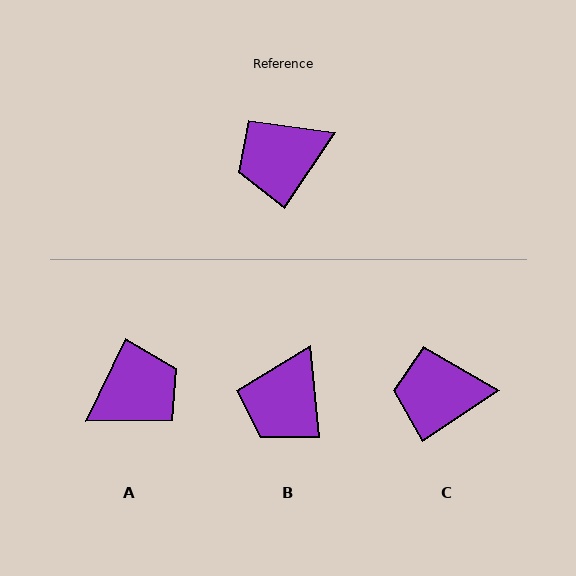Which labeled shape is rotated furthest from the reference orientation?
A, about 172 degrees away.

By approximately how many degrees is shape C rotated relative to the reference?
Approximately 22 degrees clockwise.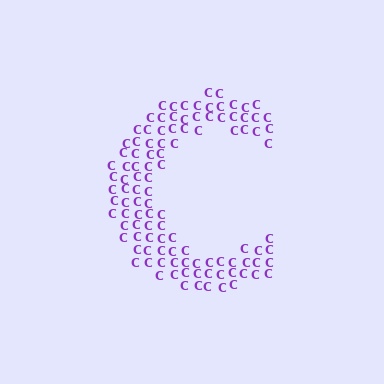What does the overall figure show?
The overall figure shows the letter C.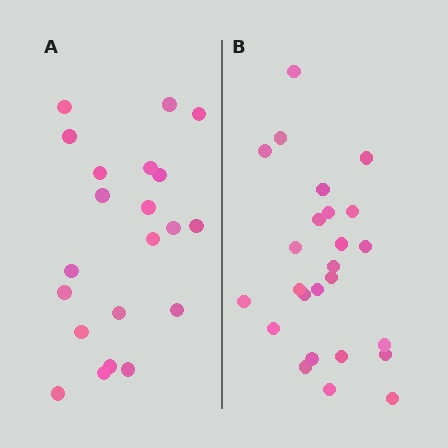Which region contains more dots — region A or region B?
Region B (the right region) has more dots.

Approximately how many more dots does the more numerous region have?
Region B has about 4 more dots than region A.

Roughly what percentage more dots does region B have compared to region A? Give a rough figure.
About 20% more.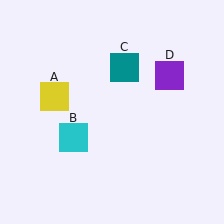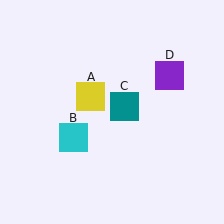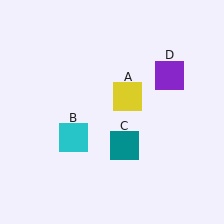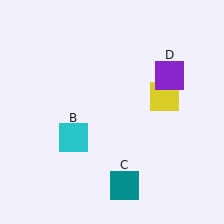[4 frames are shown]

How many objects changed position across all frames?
2 objects changed position: yellow square (object A), teal square (object C).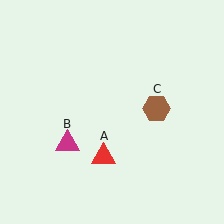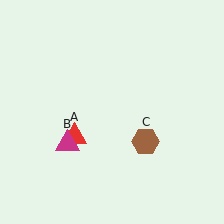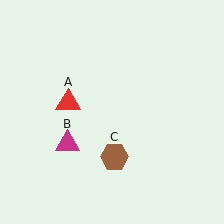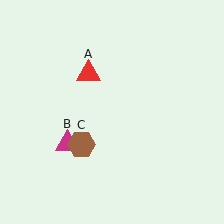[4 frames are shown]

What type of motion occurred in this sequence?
The red triangle (object A), brown hexagon (object C) rotated clockwise around the center of the scene.